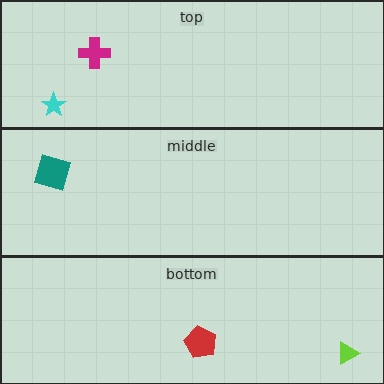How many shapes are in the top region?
2.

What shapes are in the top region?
The magenta cross, the cyan star.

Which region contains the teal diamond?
The middle region.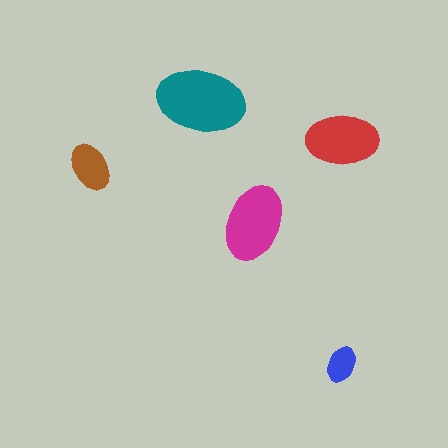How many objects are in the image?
There are 5 objects in the image.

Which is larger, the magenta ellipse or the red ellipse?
The magenta one.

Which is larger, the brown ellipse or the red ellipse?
The red one.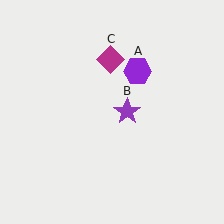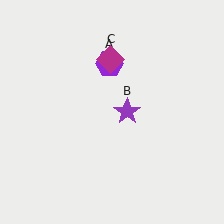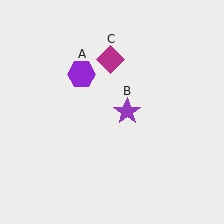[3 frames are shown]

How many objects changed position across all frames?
1 object changed position: purple hexagon (object A).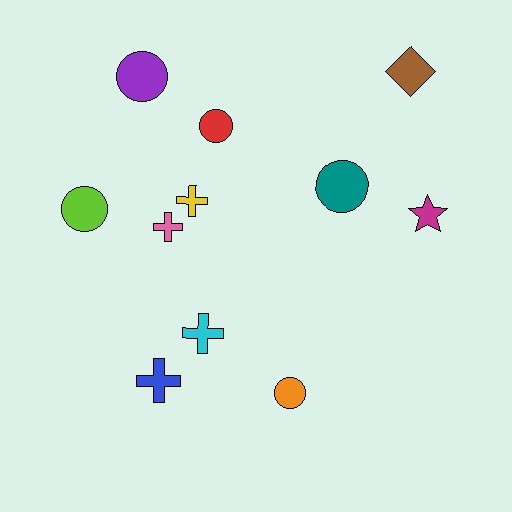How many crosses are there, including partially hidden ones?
There are 4 crosses.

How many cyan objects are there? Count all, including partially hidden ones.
There is 1 cyan object.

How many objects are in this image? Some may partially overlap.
There are 11 objects.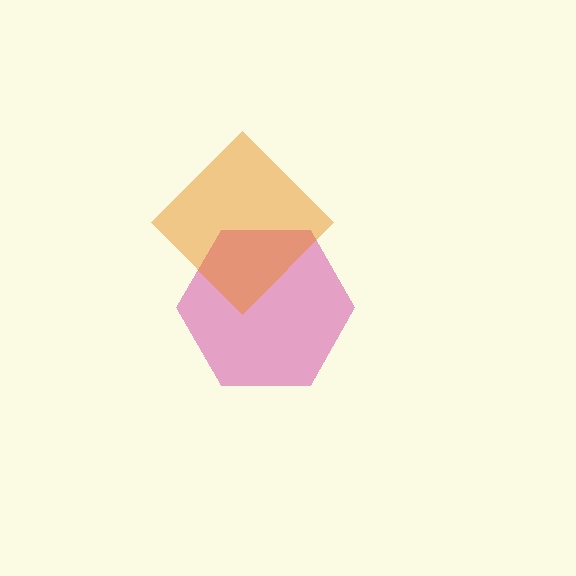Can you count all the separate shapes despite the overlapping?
Yes, there are 2 separate shapes.